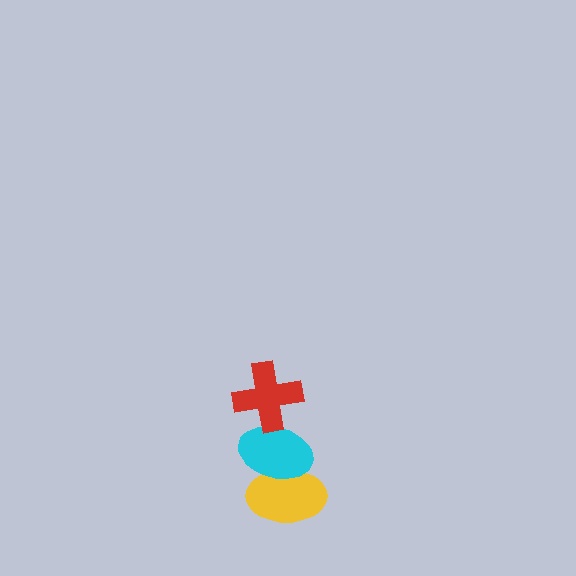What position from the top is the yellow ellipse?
The yellow ellipse is 3rd from the top.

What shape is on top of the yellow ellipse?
The cyan ellipse is on top of the yellow ellipse.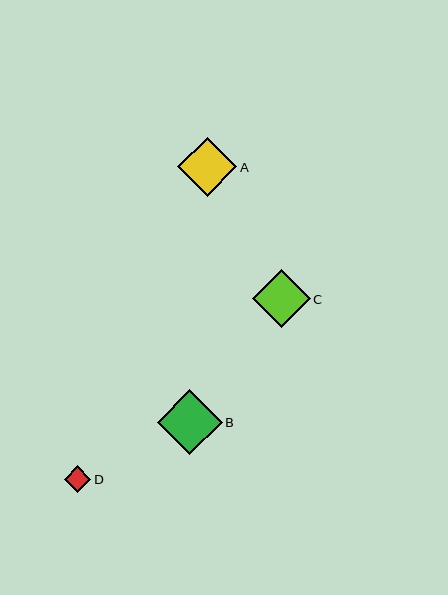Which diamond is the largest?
Diamond B is the largest with a size of approximately 65 pixels.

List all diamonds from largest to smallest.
From largest to smallest: B, A, C, D.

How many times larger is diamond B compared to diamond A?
Diamond B is approximately 1.1 times the size of diamond A.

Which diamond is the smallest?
Diamond D is the smallest with a size of approximately 27 pixels.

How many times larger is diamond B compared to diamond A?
Diamond B is approximately 1.1 times the size of diamond A.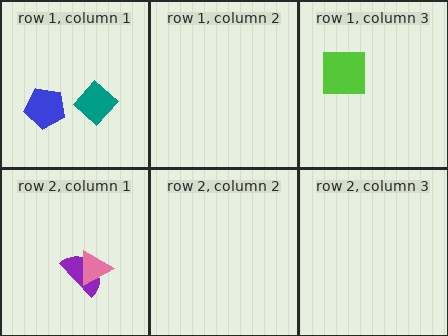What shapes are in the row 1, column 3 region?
The lime square.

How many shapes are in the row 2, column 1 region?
2.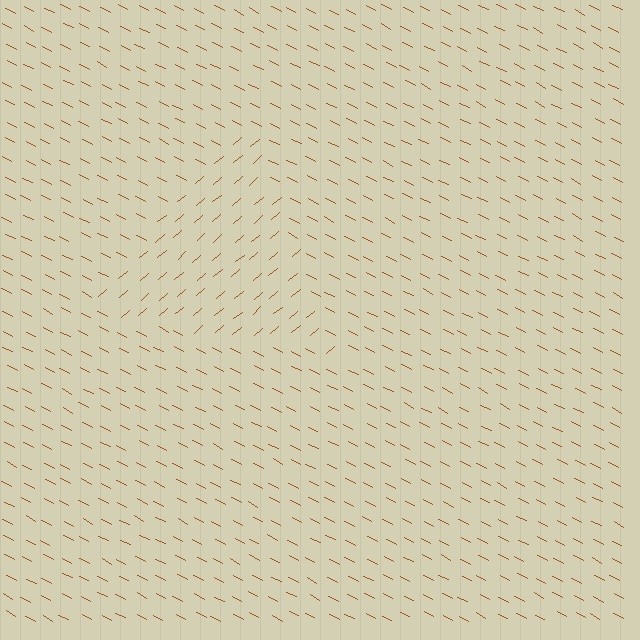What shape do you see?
I see a triangle.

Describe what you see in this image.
The image is filled with small brown line segments. A triangle region in the image has lines oriented differently from the surrounding lines, creating a visible texture boundary.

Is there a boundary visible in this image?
Yes, there is a texture boundary formed by a change in line orientation.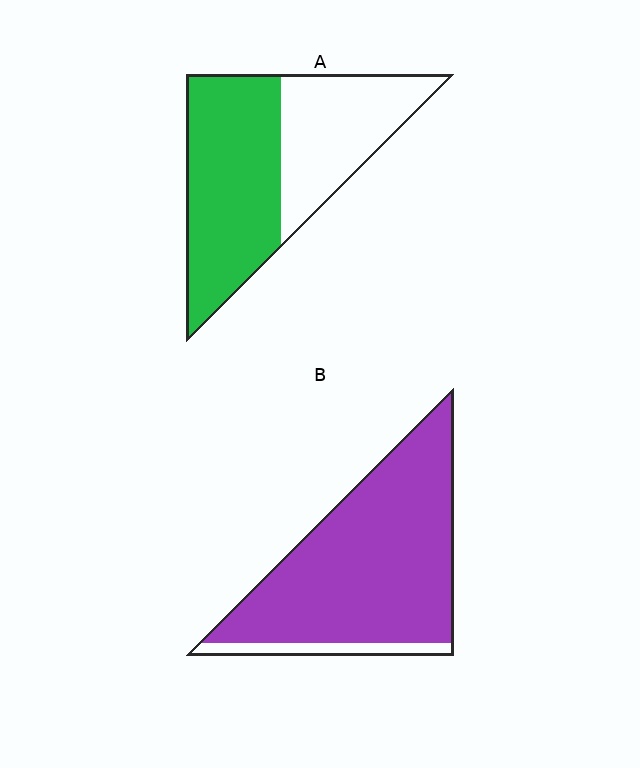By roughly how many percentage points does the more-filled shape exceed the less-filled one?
By roughly 30 percentage points (B over A).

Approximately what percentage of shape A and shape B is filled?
A is approximately 60% and B is approximately 90%.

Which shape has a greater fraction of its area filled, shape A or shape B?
Shape B.